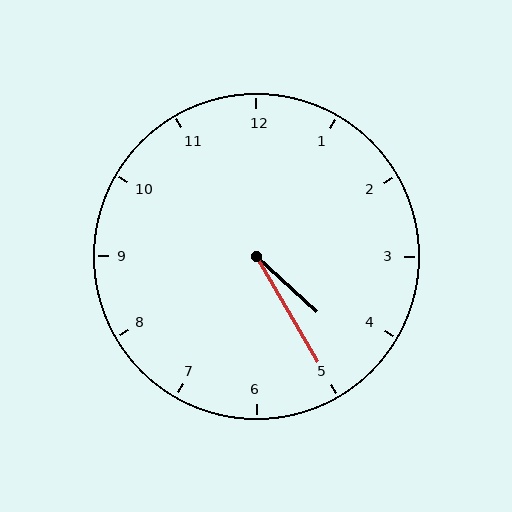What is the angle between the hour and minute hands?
Approximately 18 degrees.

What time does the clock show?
4:25.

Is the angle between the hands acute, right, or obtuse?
It is acute.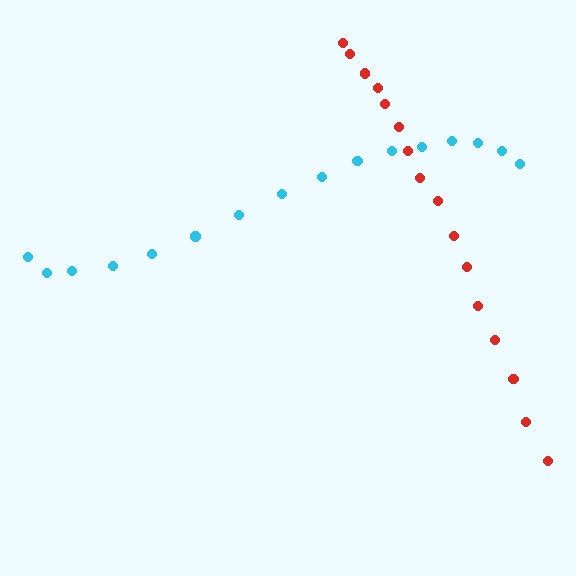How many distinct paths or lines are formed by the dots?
There are 2 distinct paths.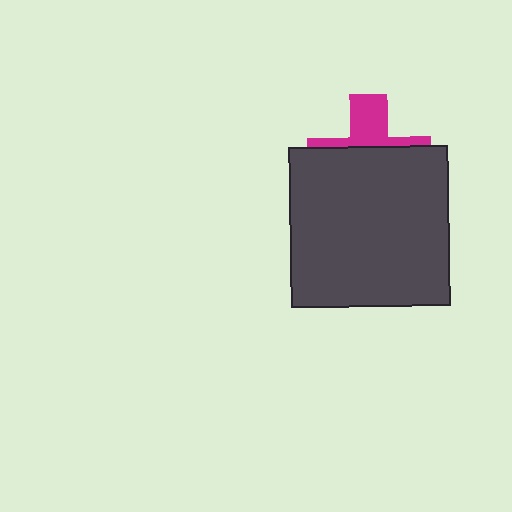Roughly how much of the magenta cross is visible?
A small part of it is visible (roughly 33%).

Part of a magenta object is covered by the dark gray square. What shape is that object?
It is a cross.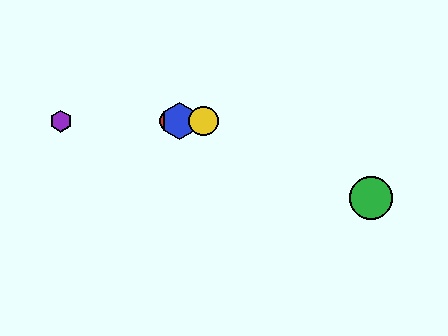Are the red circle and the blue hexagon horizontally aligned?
Yes, both are at y≈121.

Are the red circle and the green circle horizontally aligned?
No, the red circle is at y≈121 and the green circle is at y≈198.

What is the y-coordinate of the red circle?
The red circle is at y≈121.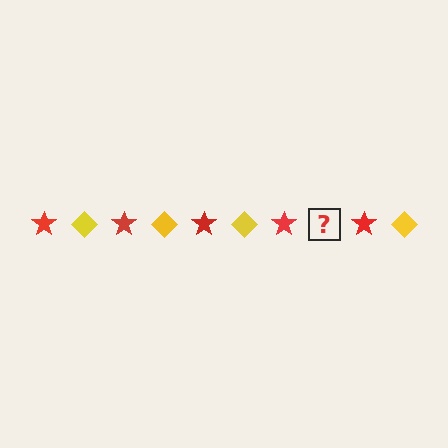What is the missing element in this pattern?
The missing element is a yellow diamond.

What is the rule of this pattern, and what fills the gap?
The rule is that the pattern alternates between red star and yellow diamond. The gap should be filled with a yellow diamond.